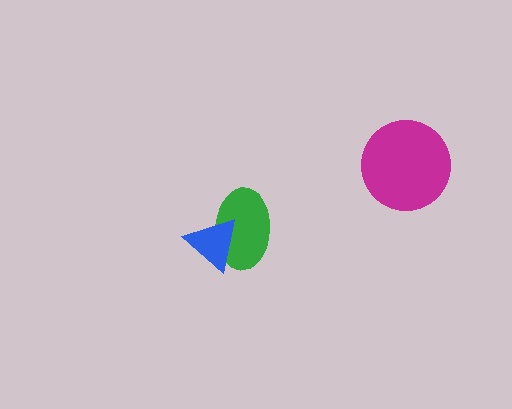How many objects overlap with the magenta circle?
0 objects overlap with the magenta circle.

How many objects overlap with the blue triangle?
1 object overlaps with the blue triangle.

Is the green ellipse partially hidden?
Yes, it is partially covered by another shape.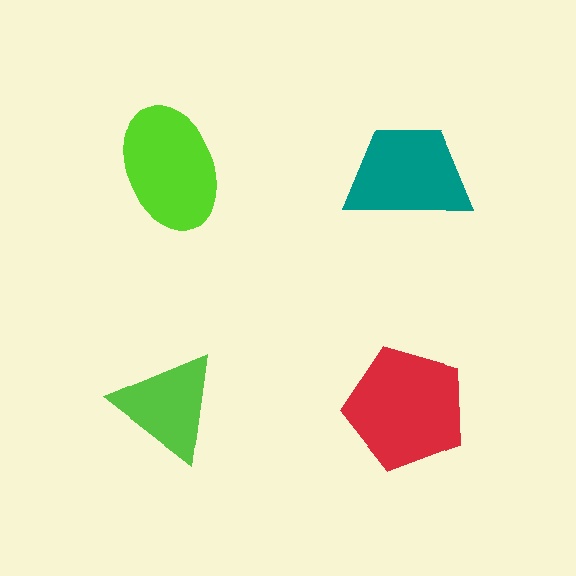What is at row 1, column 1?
A lime ellipse.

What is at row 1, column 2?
A teal trapezoid.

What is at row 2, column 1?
A lime triangle.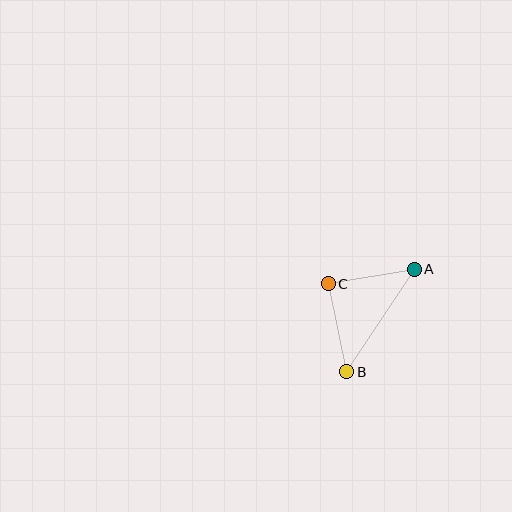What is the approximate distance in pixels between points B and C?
The distance between B and C is approximately 90 pixels.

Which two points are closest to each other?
Points A and C are closest to each other.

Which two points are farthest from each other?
Points A and B are farthest from each other.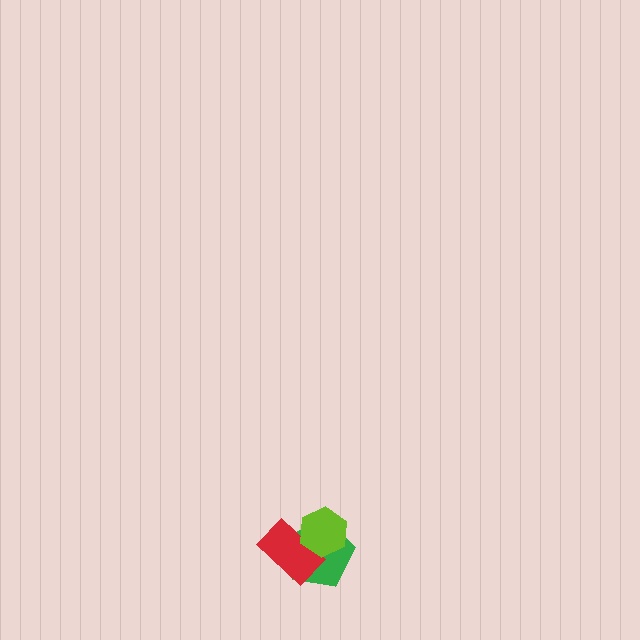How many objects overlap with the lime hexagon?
2 objects overlap with the lime hexagon.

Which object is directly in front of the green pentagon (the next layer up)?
The red rectangle is directly in front of the green pentagon.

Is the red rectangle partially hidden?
Yes, it is partially covered by another shape.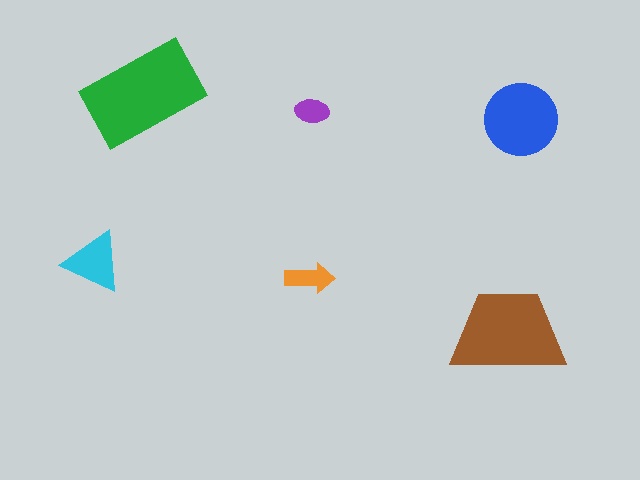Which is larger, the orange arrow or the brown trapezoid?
The brown trapezoid.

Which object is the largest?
The green rectangle.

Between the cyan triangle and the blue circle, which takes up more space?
The blue circle.